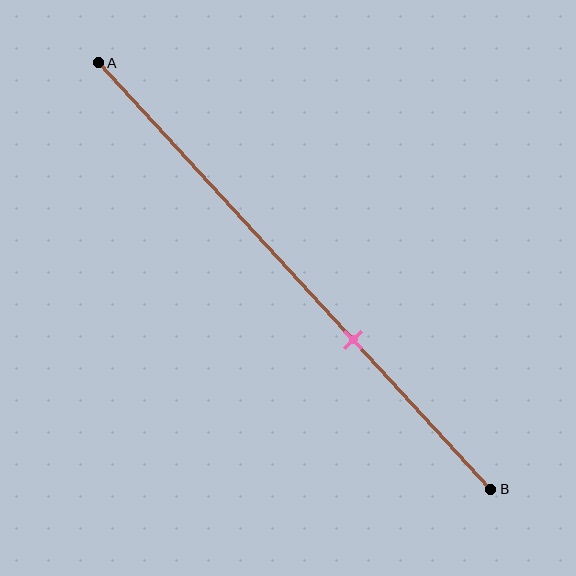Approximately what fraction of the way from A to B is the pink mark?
The pink mark is approximately 65% of the way from A to B.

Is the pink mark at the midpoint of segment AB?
No, the mark is at about 65% from A, not at the 50% midpoint.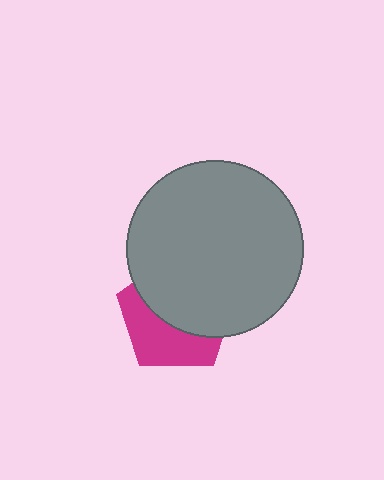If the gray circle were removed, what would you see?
You would see the complete magenta pentagon.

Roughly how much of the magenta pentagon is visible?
A small part of it is visible (roughly 43%).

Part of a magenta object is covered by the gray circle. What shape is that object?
It is a pentagon.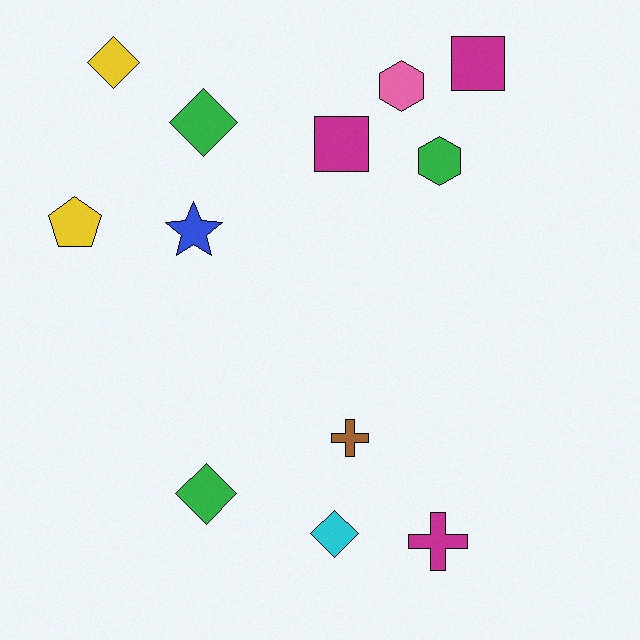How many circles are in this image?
There are no circles.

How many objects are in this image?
There are 12 objects.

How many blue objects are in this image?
There is 1 blue object.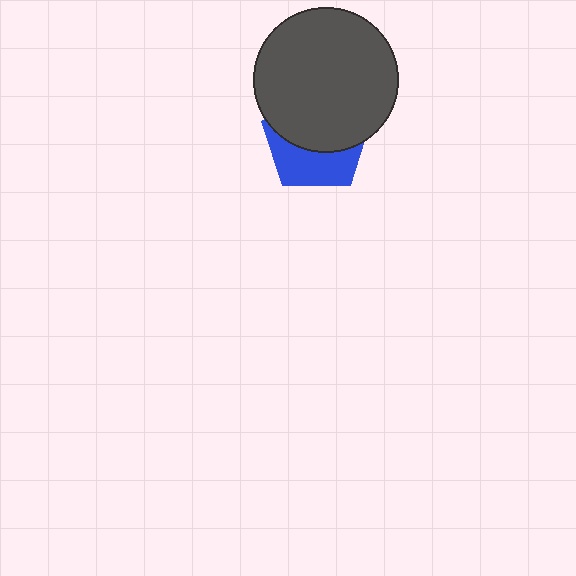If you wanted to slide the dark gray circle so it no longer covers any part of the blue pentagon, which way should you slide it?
Slide it up — that is the most direct way to separate the two shapes.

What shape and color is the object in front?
The object in front is a dark gray circle.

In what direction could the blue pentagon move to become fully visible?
The blue pentagon could move down. That would shift it out from behind the dark gray circle entirely.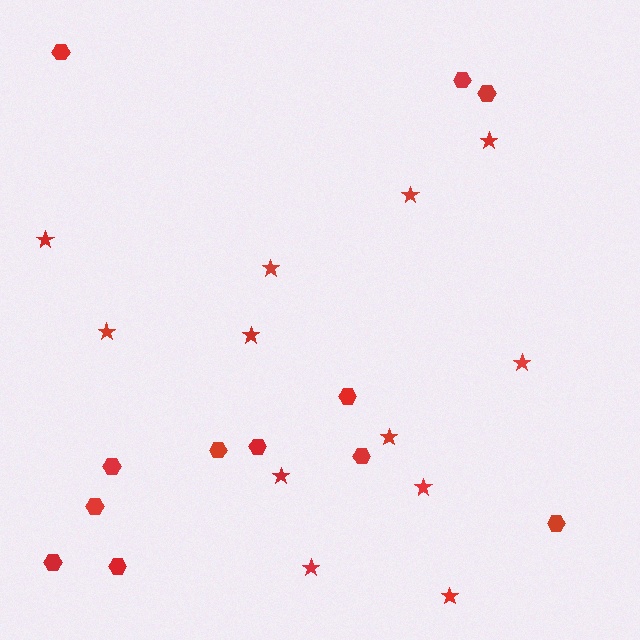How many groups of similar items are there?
There are 2 groups: one group of stars (12) and one group of hexagons (12).